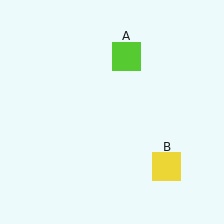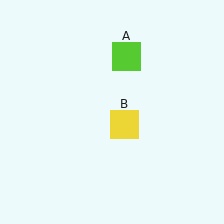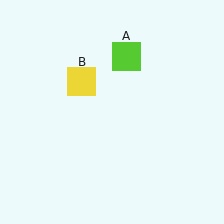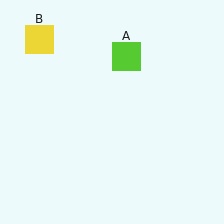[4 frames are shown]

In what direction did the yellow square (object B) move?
The yellow square (object B) moved up and to the left.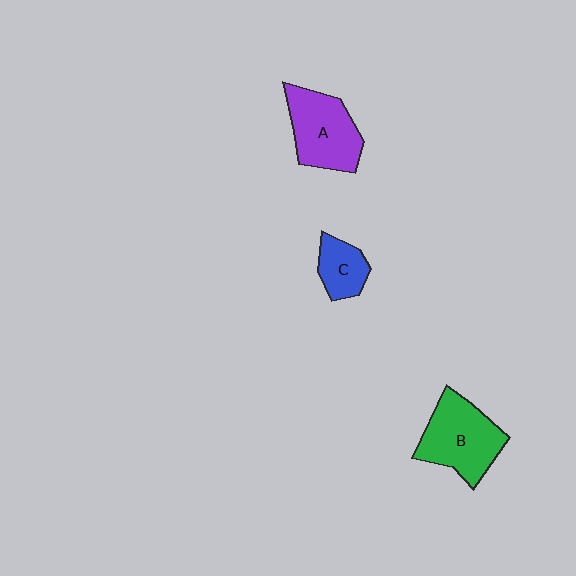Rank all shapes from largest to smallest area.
From largest to smallest: B (green), A (purple), C (blue).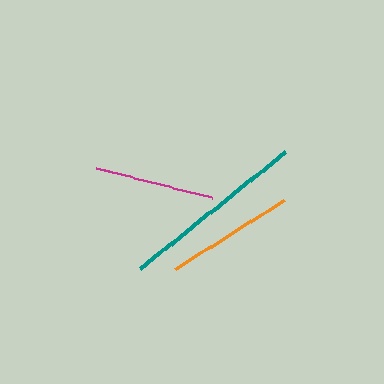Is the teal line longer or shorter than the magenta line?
The teal line is longer than the magenta line.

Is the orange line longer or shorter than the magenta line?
The orange line is longer than the magenta line.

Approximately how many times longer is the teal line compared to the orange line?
The teal line is approximately 1.5 times the length of the orange line.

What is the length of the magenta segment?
The magenta segment is approximately 120 pixels long.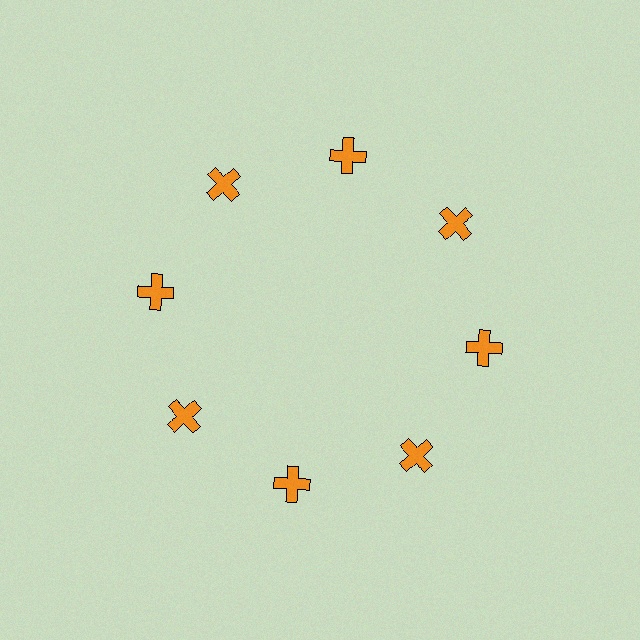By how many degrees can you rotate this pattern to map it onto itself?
The pattern maps onto itself every 45 degrees of rotation.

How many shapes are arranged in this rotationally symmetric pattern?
There are 8 shapes, arranged in 8 groups of 1.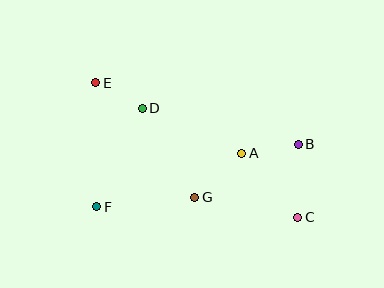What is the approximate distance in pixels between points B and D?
The distance between B and D is approximately 160 pixels.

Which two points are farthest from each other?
Points C and E are farthest from each other.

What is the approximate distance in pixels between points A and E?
The distance between A and E is approximately 162 pixels.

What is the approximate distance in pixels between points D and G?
The distance between D and G is approximately 103 pixels.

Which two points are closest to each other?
Points D and E are closest to each other.